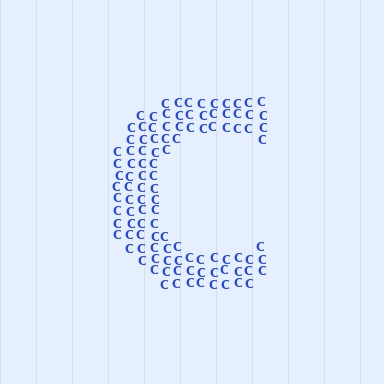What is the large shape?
The large shape is the letter C.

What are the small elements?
The small elements are letter C's.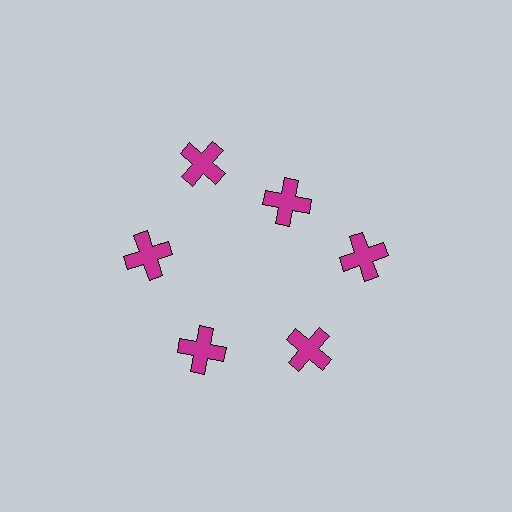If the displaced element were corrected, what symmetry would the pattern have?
It would have 6-fold rotational symmetry — the pattern would map onto itself every 60 degrees.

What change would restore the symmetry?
The symmetry would be restored by moving it outward, back onto the ring so that all 6 crosses sit at equal angles and equal distance from the center.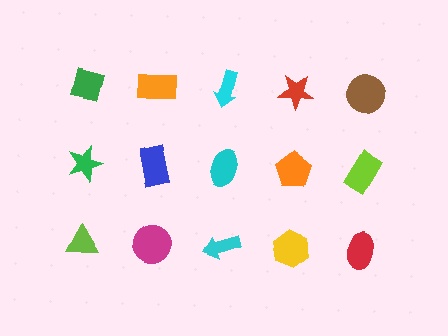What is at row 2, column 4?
An orange pentagon.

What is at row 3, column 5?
A red ellipse.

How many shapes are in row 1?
5 shapes.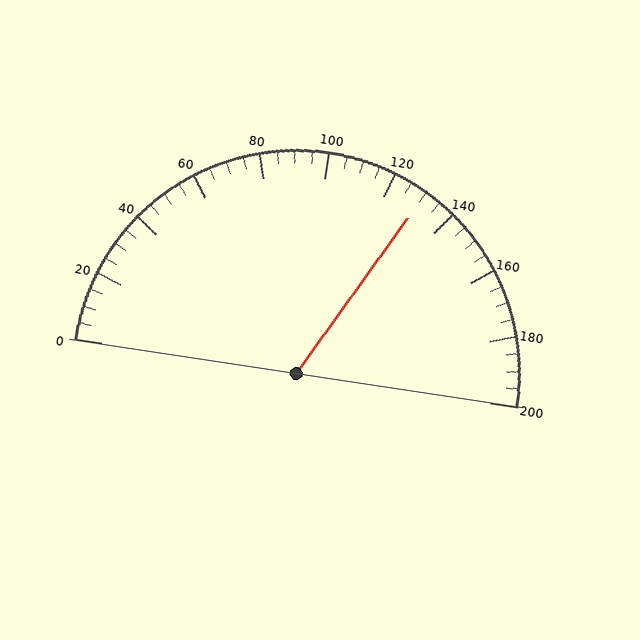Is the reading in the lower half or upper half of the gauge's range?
The reading is in the upper half of the range (0 to 200).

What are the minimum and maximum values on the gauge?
The gauge ranges from 0 to 200.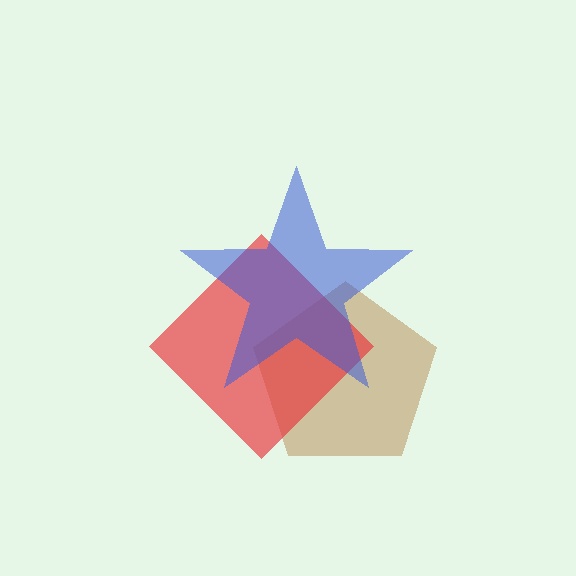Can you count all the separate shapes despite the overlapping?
Yes, there are 3 separate shapes.